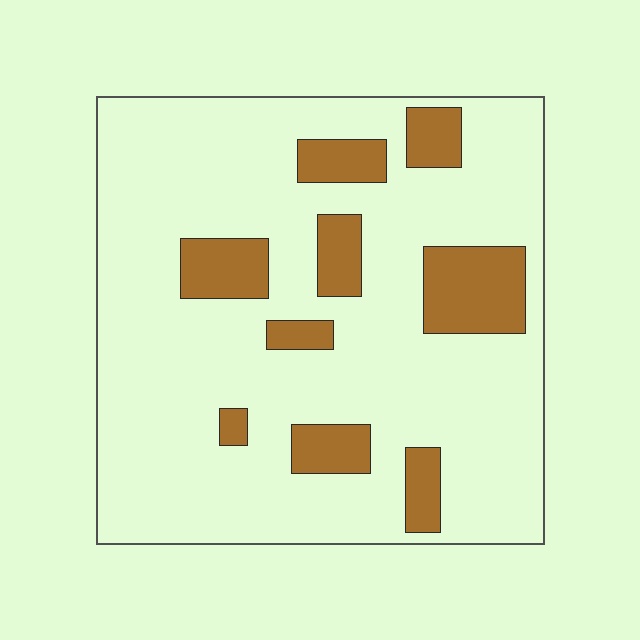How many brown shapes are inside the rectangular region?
9.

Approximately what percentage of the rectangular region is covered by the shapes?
Approximately 20%.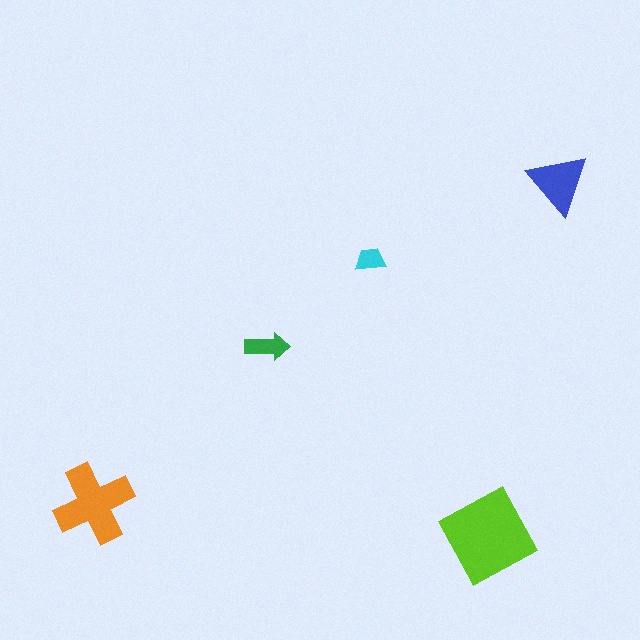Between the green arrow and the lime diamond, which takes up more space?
The lime diamond.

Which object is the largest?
The lime diamond.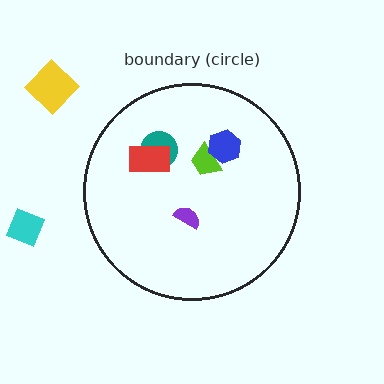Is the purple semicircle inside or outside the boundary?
Inside.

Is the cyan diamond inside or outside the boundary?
Outside.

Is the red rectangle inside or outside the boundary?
Inside.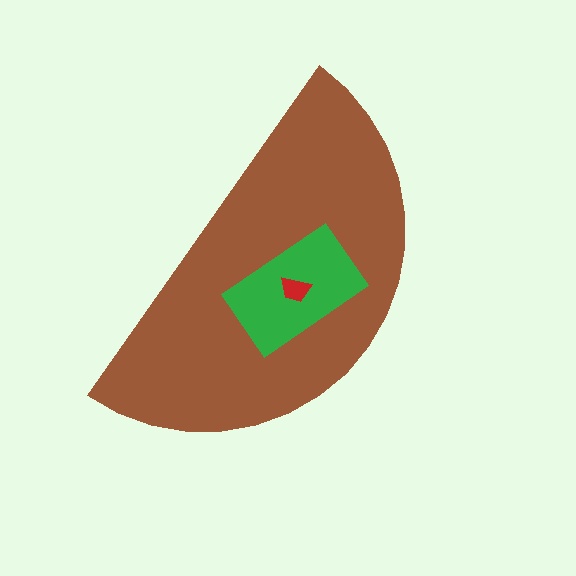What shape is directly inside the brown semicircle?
The green rectangle.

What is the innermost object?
The red trapezoid.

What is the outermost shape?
The brown semicircle.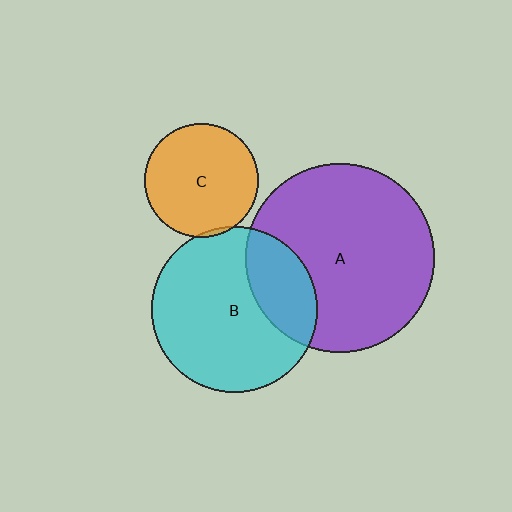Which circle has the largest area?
Circle A (purple).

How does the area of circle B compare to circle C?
Approximately 2.1 times.